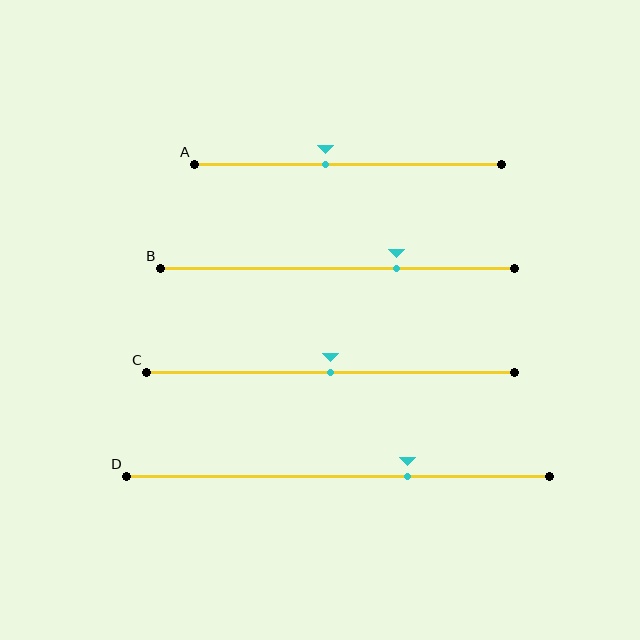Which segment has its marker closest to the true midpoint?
Segment C has its marker closest to the true midpoint.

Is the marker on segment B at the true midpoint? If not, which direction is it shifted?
No, the marker on segment B is shifted to the right by about 17% of the segment length.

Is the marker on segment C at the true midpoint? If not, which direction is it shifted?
Yes, the marker on segment C is at the true midpoint.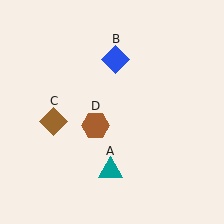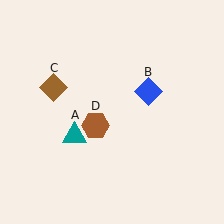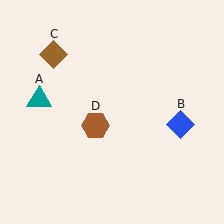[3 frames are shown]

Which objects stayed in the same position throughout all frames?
Brown hexagon (object D) remained stationary.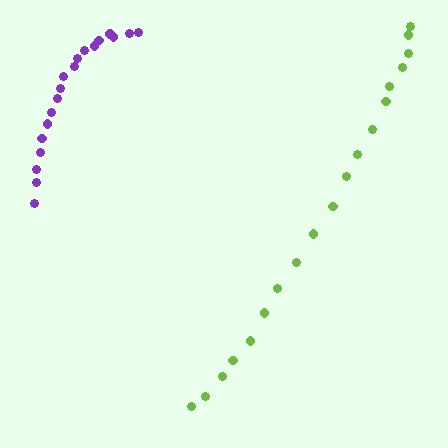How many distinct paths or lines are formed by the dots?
There are 2 distinct paths.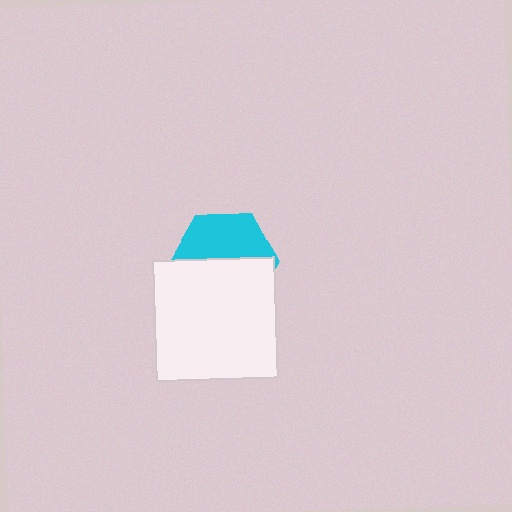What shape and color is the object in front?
The object in front is a white square.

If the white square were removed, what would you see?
You would see the complete cyan hexagon.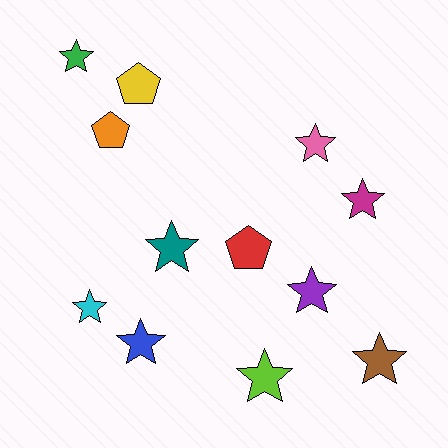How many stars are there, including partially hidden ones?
There are 9 stars.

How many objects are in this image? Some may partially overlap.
There are 12 objects.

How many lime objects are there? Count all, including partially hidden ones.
There is 1 lime object.